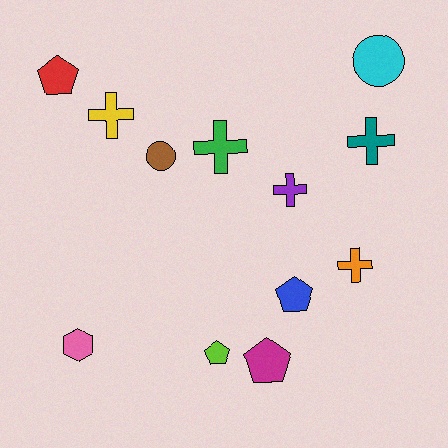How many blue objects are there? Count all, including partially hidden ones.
There is 1 blue object.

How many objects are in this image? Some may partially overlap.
There are 12 objects.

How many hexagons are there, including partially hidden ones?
There is 1 hexagon.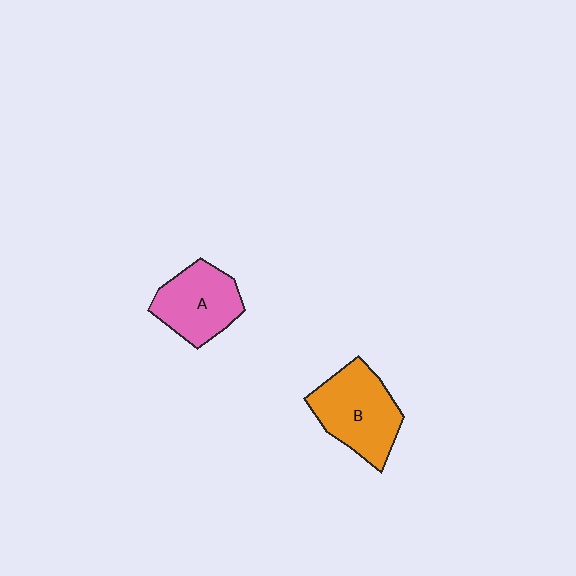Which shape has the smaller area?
Shape A (pink).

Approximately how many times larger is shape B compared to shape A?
Approximately 1.2 times.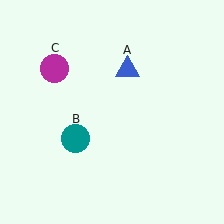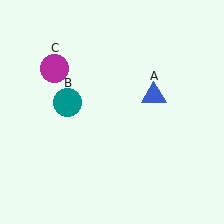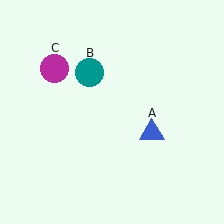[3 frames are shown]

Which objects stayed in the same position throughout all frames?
Magenta circle (object C) remained stationary.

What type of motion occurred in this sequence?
The blue triangle (object A), teal circle (object B) rotated clockwise around the center of the scene.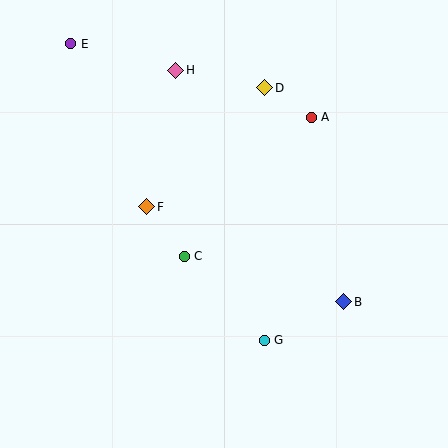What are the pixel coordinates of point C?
Point C is at (184, 256).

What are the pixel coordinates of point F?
Point F is at (147, 207).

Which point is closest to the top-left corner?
Point E is closest to the top-left corner.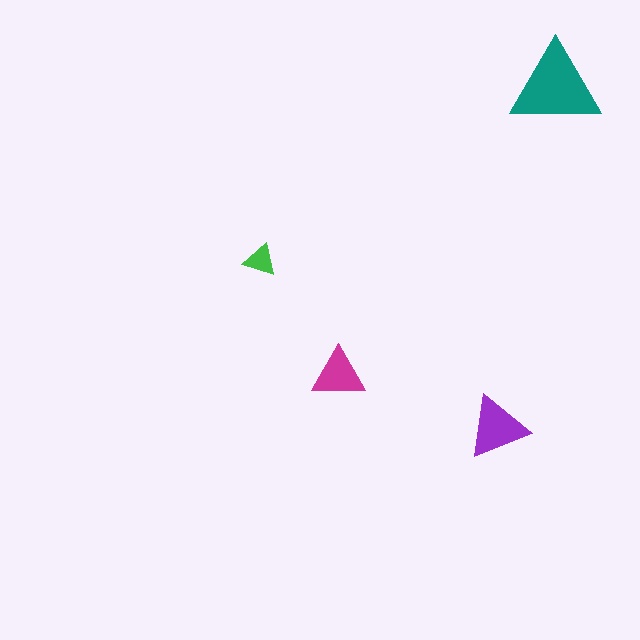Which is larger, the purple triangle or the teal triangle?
The teal one.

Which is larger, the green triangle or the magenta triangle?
The magenta one.